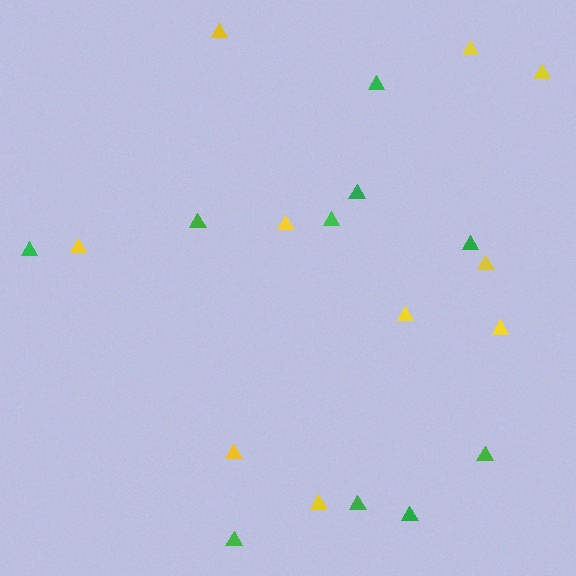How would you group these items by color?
There are 2 groups: one group of yellow triangles (10) and one group of green triangles (10).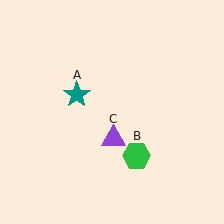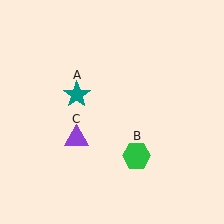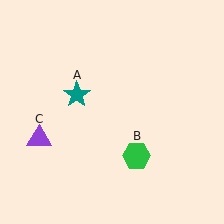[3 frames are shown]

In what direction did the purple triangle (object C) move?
The purple triangle (object C) moved left.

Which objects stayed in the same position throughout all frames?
Teal star (object A) and green hexagon (object B) remained stationary.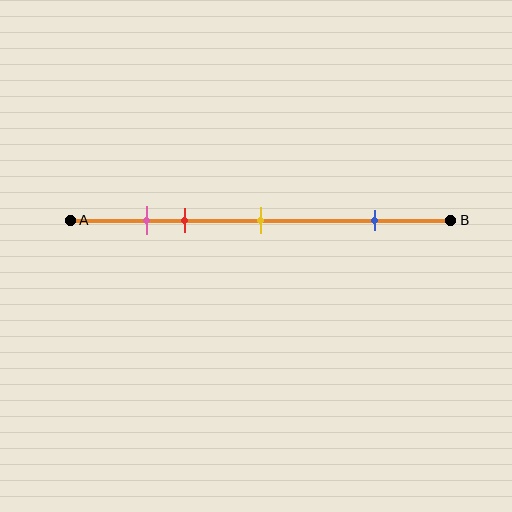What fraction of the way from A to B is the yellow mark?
The yellow mark is approximately 50% (0.5) of the way from A to B.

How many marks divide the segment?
There are 4 marks dividing the segment.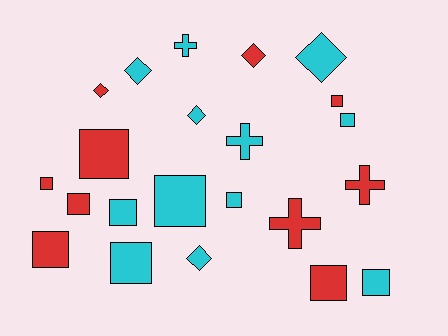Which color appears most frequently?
Cyan, with 12 objects.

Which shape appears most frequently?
Square, with 12 objects.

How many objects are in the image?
There are 22 objects.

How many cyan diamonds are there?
There are 4 cyan diamonds.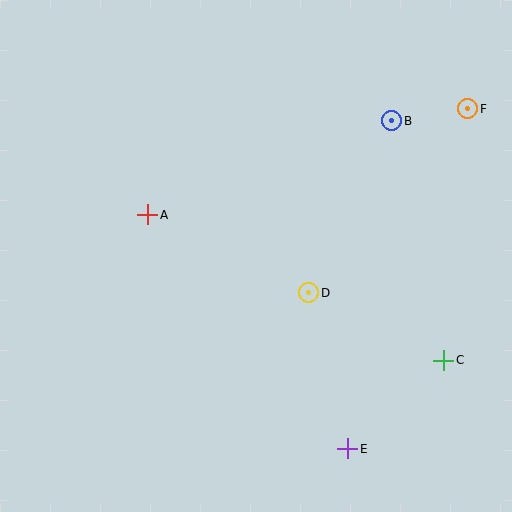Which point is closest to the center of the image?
Point D at (309, 293) is closest to the center.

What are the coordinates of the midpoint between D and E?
The midpoint between D and E is at (328, 371).